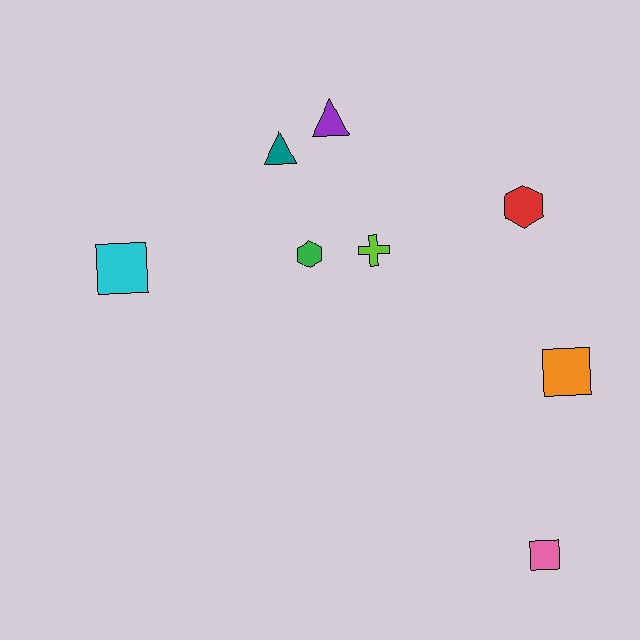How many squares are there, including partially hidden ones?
There are 3 squares.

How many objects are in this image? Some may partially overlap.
There are 8 objects.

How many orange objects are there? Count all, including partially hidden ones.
There is 1 orange object.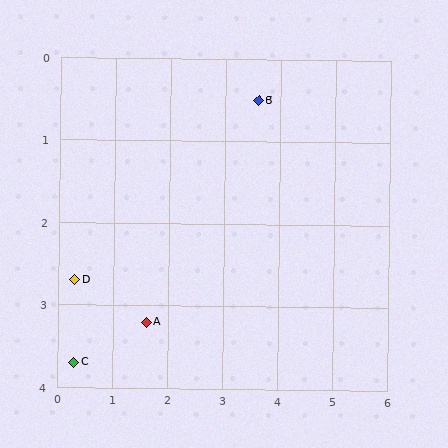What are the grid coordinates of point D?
Point D is at approximately (0.3, 2.7).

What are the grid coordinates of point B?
Point B is at approximately (3.6, 0.5).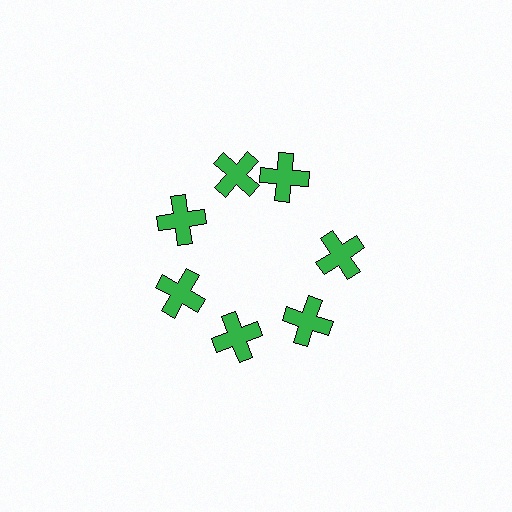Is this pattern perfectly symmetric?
No. The 7 green crosses are arranged in a ring, but one element near the 1 o'clock position is rotated out of alignment along the ring, breaking the 7-fold rotational symmetry.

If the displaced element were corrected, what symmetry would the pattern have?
It would have 7-fold rotational symmetry — the pattern would map onto itself every 51 degrees.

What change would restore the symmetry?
The symmetry would be restored by rotating it back into even spacing with its neighbors so that all 7 crosses sit at equal angles and equal distance from the center.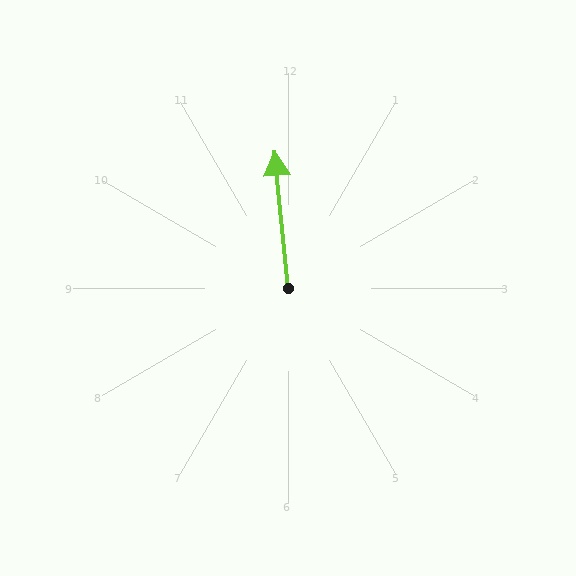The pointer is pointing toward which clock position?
Roughly 12 o'clock.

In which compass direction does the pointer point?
North.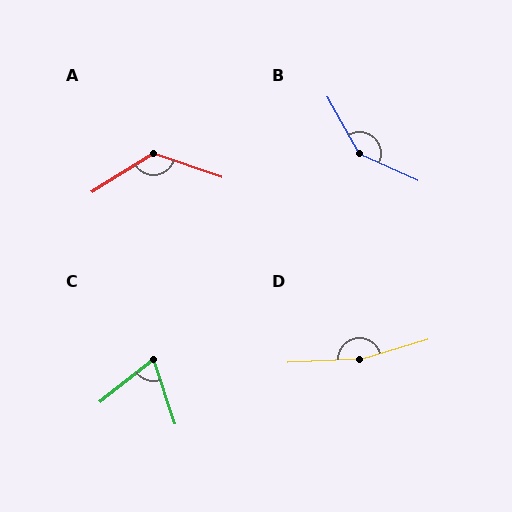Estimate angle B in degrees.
Approximately 144 degrees.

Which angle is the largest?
D, at approximately 166 degrees.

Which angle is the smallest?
C, at approximately 70 degrees.